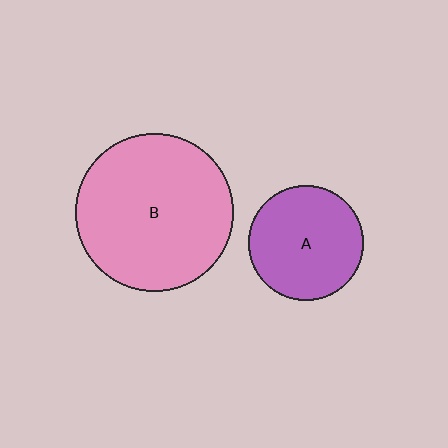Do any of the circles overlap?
No, none of the circles overlap.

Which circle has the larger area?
Circle B (pink).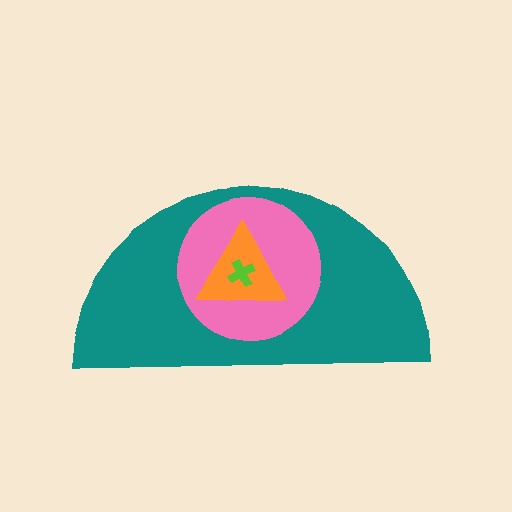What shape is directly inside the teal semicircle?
The pink circle.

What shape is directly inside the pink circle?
The orange triangle.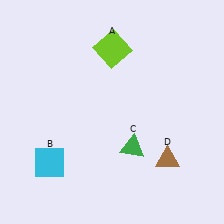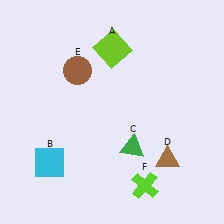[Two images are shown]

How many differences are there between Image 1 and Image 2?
There are 2 differences between the two images.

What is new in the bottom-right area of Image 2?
A lime cross (F) was added in the bottom-right area of Image 2.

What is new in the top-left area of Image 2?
A brown circle (E) was added in the top-left area of Image 2.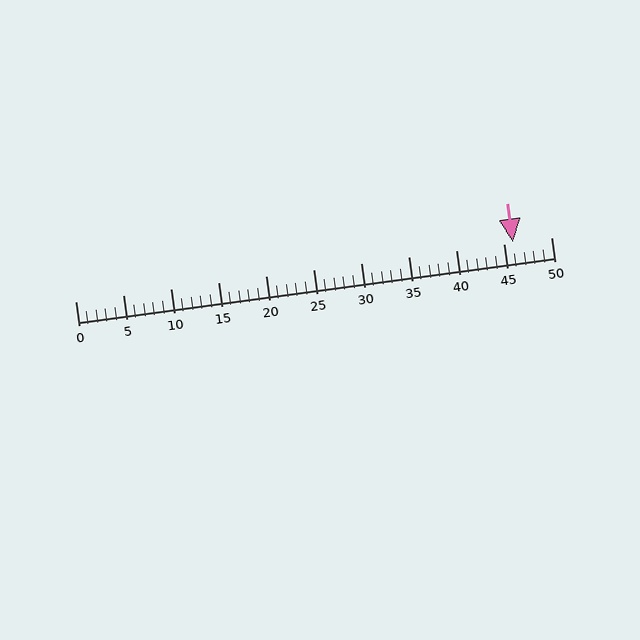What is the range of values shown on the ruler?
The ruler shows values from 0 to 50.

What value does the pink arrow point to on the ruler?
The pink arrow points to approximately 46.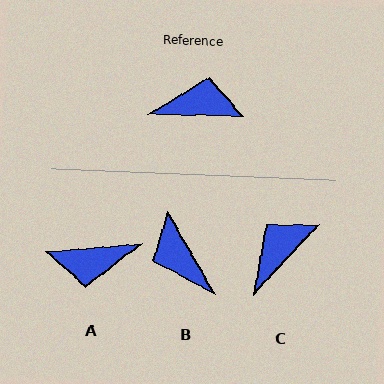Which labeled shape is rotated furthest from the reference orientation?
A, about 174 degrees away.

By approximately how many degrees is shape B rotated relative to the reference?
Approximately 121 degrees counter-clockwise.